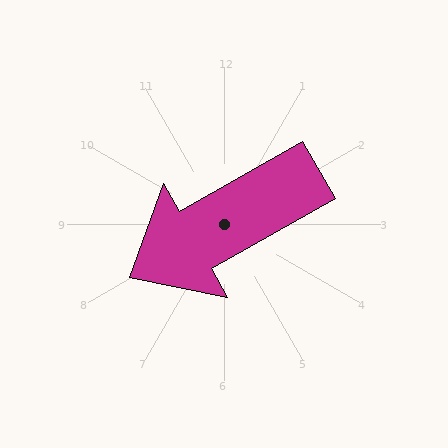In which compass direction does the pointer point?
Southwest.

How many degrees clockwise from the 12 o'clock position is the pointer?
Approximately 240 degrees.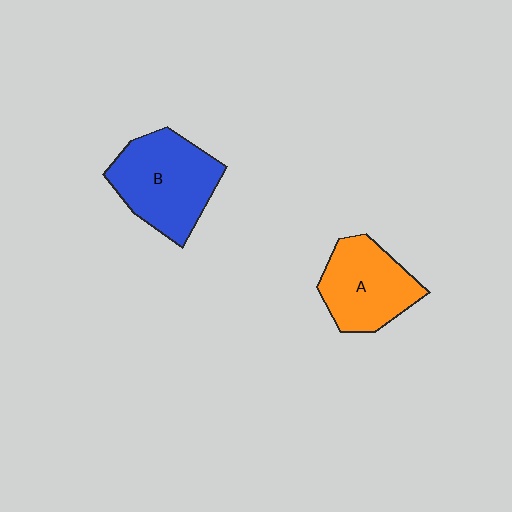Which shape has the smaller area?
Shape A (orange).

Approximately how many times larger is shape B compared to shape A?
Approximately 1.2 times.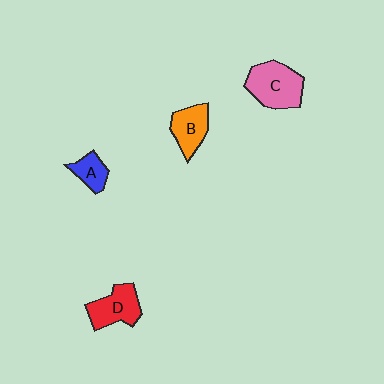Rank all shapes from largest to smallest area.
From largest to smallest: C (pink), D (red), B (orange), A (blue).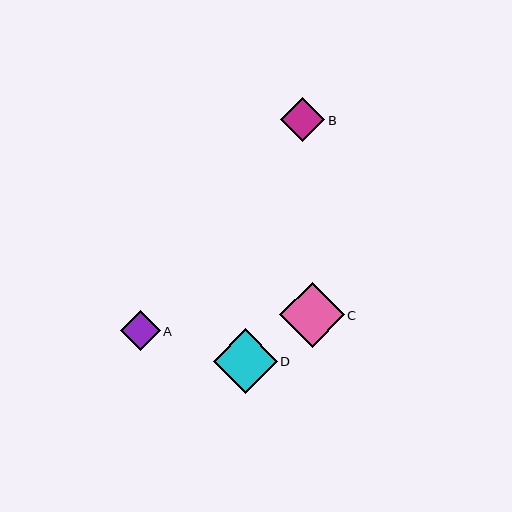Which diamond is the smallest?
Diamond A is the smallest with a size of approximately 40 pixels.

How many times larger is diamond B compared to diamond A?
Diamond B is approximately 1.1 times the size of diamond A.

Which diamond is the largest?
Diamond C is the largest with a size of approximately 65 pixels.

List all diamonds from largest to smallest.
From largest to smallest: C, D, B, A.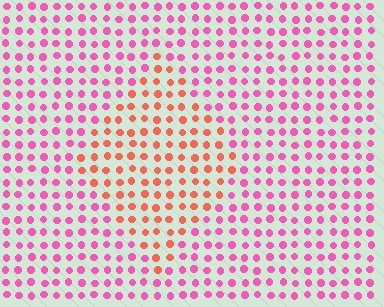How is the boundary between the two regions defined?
The boundary is defined purely by a slight shift in hue (about 42 degrees). Spacing, size, and orientation are identical on both sides.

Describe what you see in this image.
The image is filled with small pink elements in a uniform arrangement. A diamond-shaped region is visible where the elements are tinted to a slightly different hue, forming a subtle color boundary.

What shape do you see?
I see a diamond.